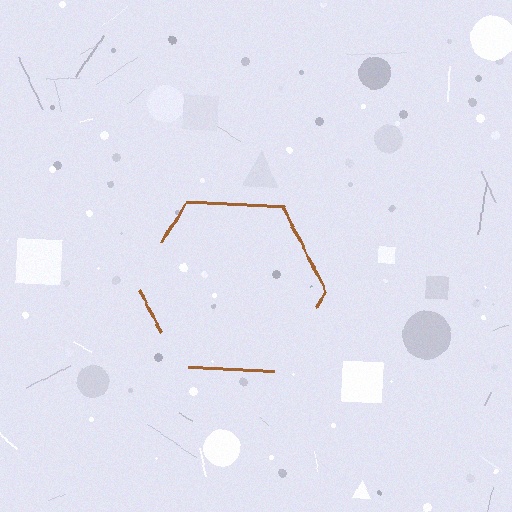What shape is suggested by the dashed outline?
The dashed outline suggests a hexagon.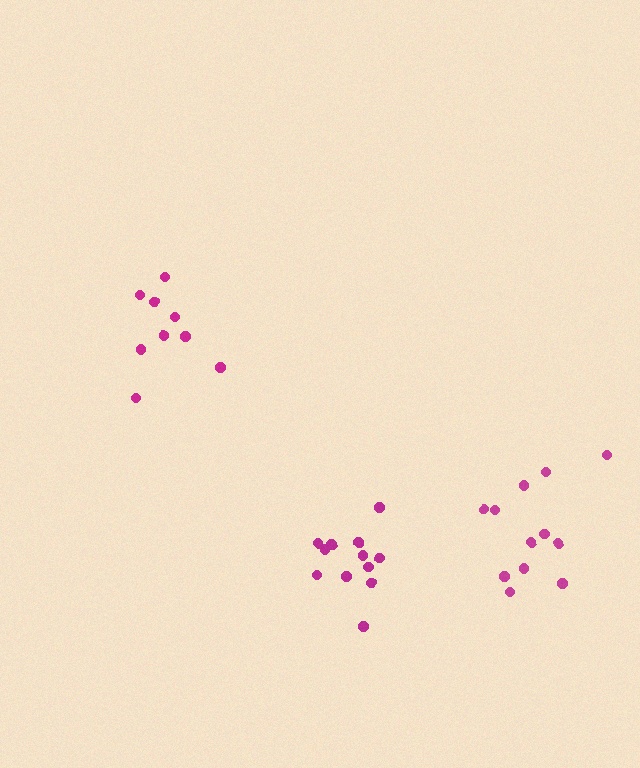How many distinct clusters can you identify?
There are 3 distinct clusters.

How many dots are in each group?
Group 1: 12 dots, Group 2: 12 dots, Group 3: 9 dots (33 total).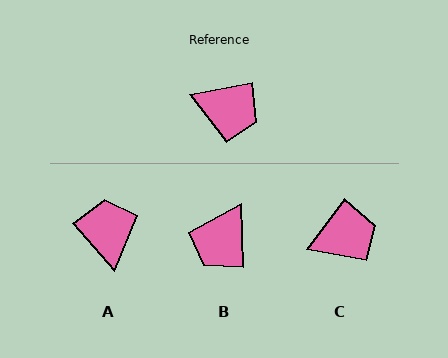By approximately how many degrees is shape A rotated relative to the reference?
Approximately 121 degrees counter-clockwise.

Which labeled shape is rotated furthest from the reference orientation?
A, about 121 degrees away.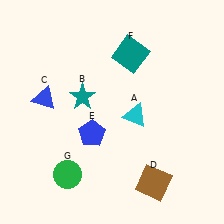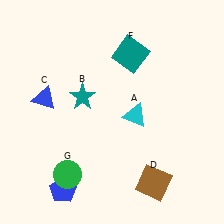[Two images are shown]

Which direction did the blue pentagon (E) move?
The blue pentagon (E) moved down.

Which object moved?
The blue pentagon (E) moved down.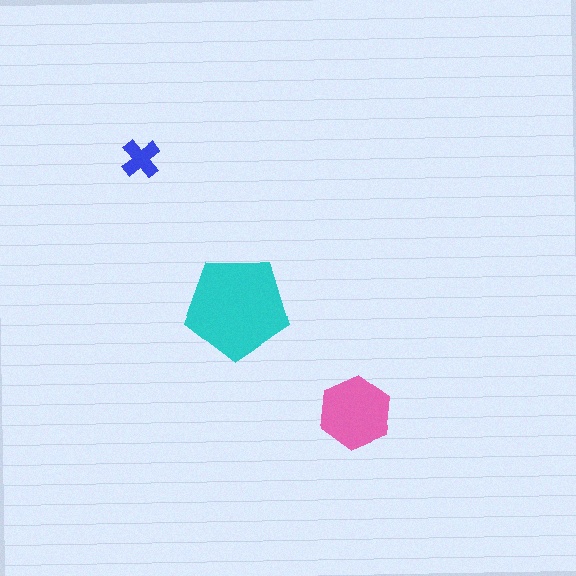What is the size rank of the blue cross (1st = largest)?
3rd.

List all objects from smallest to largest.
The blue cross, the pink hexagon, the cyan pentagon.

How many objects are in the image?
There are 3 objects in the image.